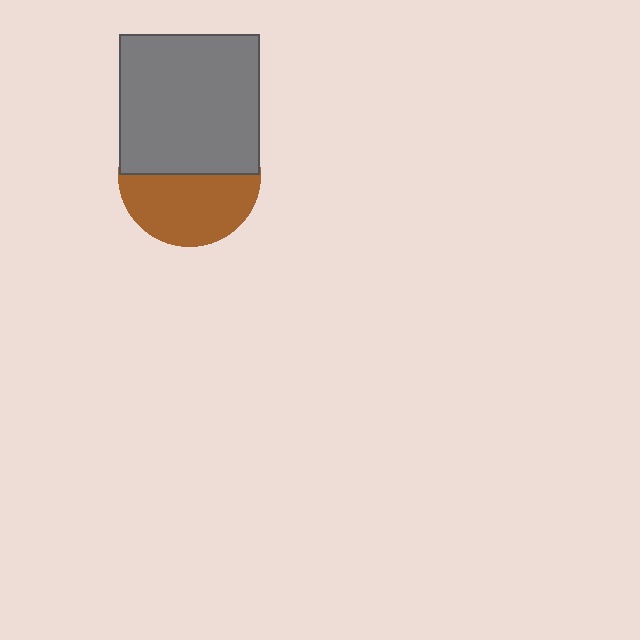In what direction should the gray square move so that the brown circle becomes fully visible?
The gray square should move up. That is the shortest direction to clear the overlap and leave the brown circle fully visible.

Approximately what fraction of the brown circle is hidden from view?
Roughly 50% of the brown circle is hidden behind the gray square.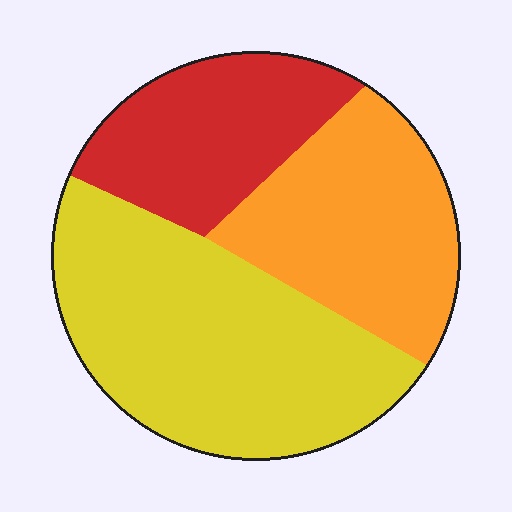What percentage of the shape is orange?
Orange covers about 30% of the shape.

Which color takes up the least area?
Red, at roughly 25%.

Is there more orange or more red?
Orange.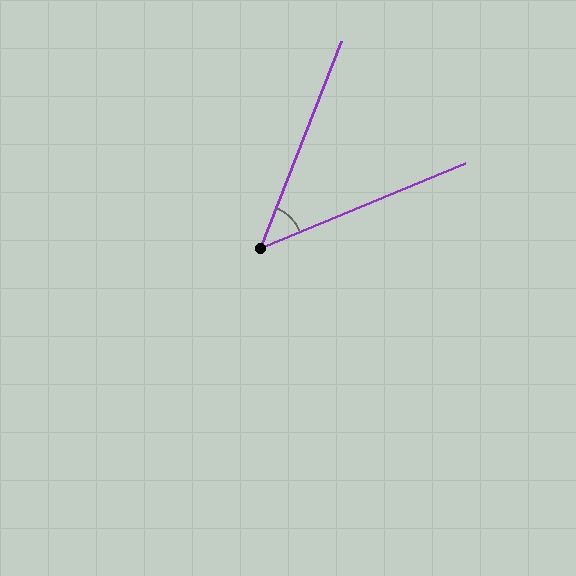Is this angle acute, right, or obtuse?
It is acute.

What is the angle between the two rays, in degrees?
Approximately 46 degrees.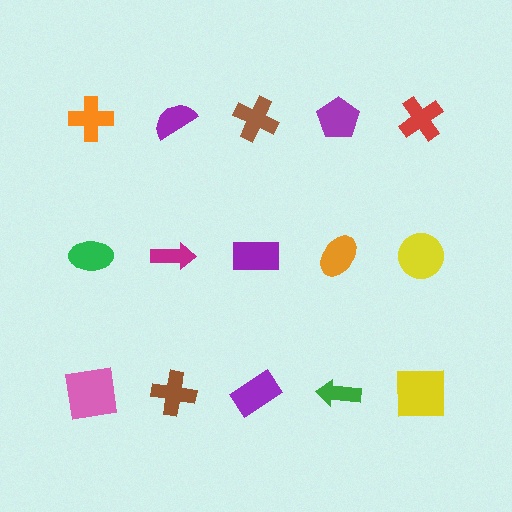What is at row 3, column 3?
A purple rectangle.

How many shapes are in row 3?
5 shapes.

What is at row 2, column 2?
A magenta arrow.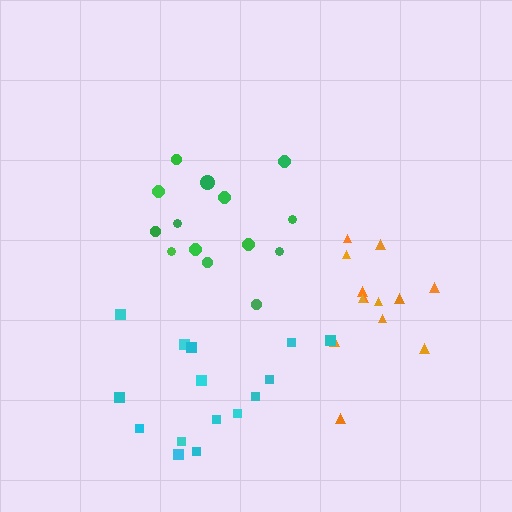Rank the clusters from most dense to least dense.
green, orange, cyan.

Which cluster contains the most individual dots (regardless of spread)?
Cyan (15).